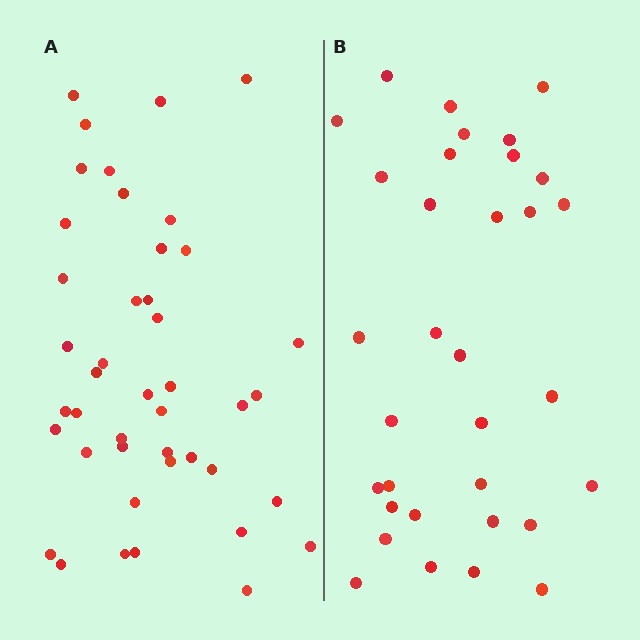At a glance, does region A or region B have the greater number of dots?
Region A (the left region) has more dots.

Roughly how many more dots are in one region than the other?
Region A has roughly 10 or so more dots than region B.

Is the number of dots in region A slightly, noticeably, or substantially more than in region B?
Region A has noticeably more, but not dramatically so. The ratio is roughly 1.3 to 1.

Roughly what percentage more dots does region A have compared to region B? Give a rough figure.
About 30% more.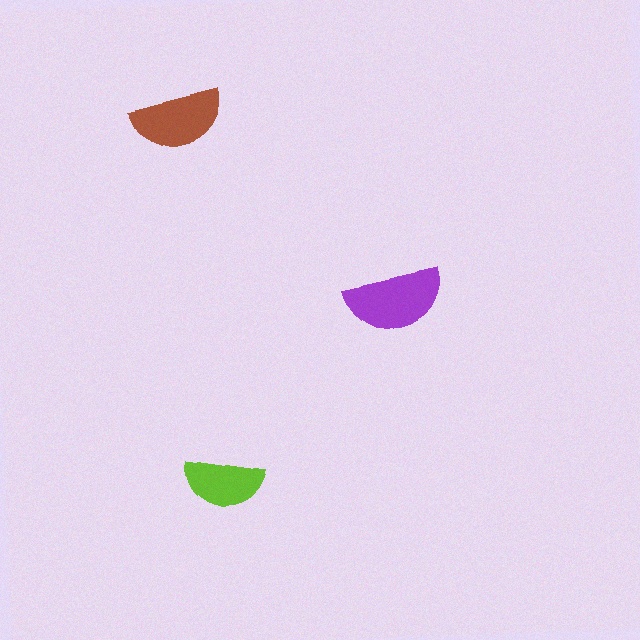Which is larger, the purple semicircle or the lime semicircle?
The purple one.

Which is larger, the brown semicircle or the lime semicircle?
The brown one.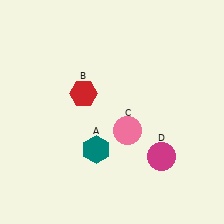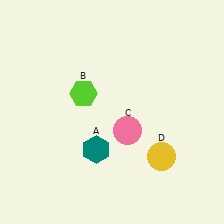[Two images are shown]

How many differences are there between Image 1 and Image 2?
There are 2 differences between the two images.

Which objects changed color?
B changed from red to lime. D changed from magenta to yellow.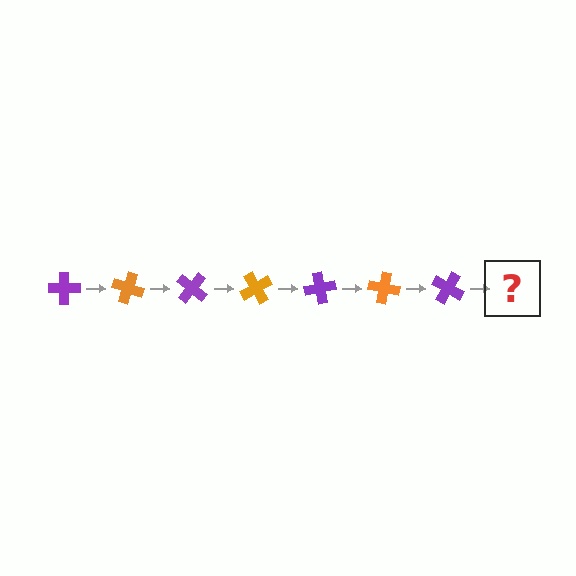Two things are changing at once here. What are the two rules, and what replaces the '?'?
The two rules are that it rotates 20 degrees each step and the color cycles through purple and orange. The '?' should be an orange cross, rotated 140 degrees from the start.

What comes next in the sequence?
The next element should be an orange cross, rotated 140 degrees from the start.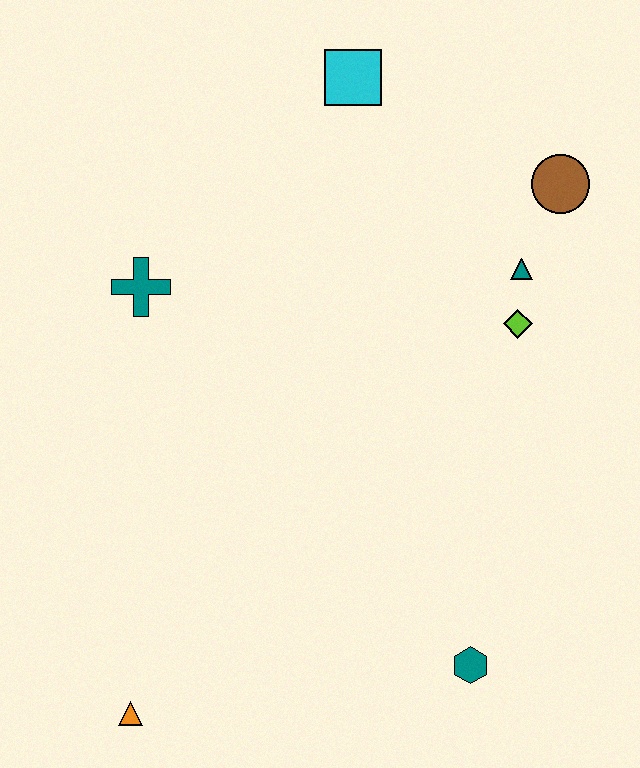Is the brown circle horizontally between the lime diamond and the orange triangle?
No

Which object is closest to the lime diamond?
The teal triangle is closest to the lime diamond.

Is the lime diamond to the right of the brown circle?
No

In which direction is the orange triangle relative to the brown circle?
The orange triangle is below the brown circle.